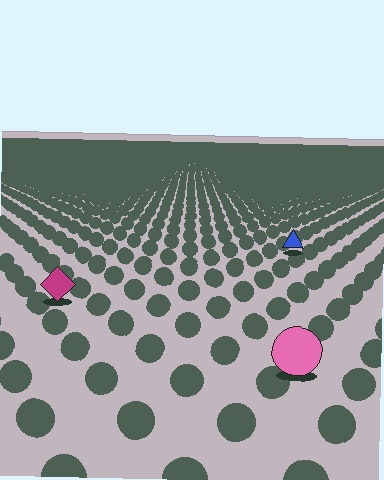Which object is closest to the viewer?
The pink circle is closest. The texture marks near it are larger and more spread out.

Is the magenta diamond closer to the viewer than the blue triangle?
Yes. The magenta diamond is closer — you can tell from the texture gradient: the ground texture is coarser near it.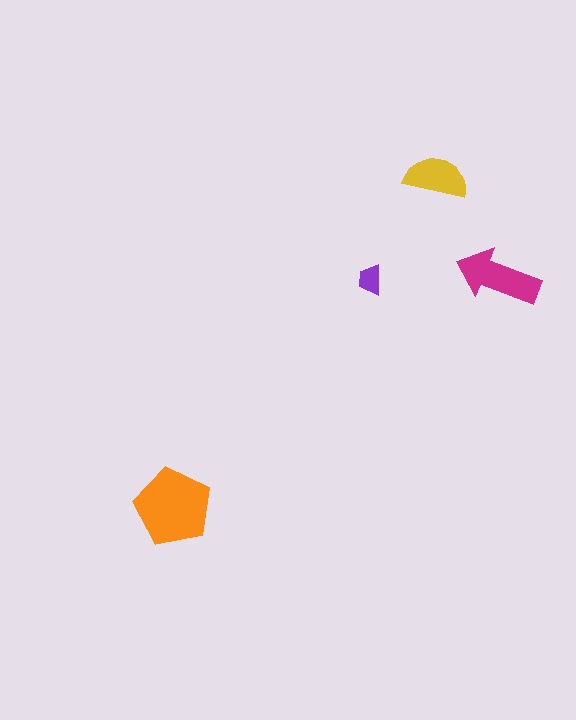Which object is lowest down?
The orange pentagon is bottommost.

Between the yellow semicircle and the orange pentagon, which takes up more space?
The orange pentagon.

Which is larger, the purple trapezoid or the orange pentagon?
The orange pentagon.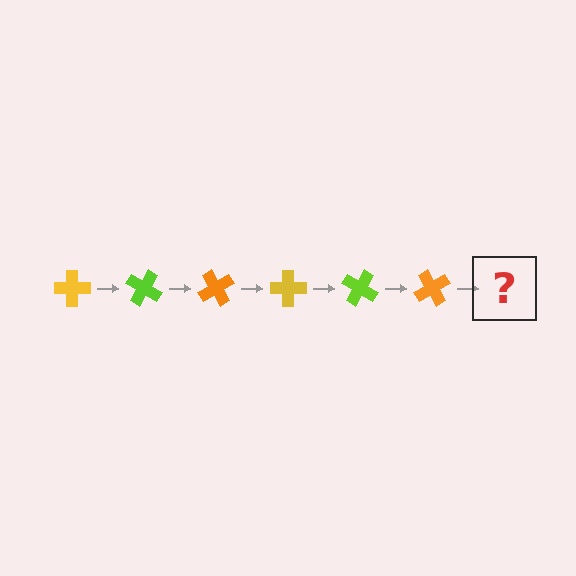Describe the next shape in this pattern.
It should be a yellow cross, rotated 180 degrees from the start.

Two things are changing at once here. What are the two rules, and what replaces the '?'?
The two rules are that it rotates 30 degrees each step and the color cycles through yellow, lime, and orange. The '?' should be a yellow cross, rotated 180 degrees from the start.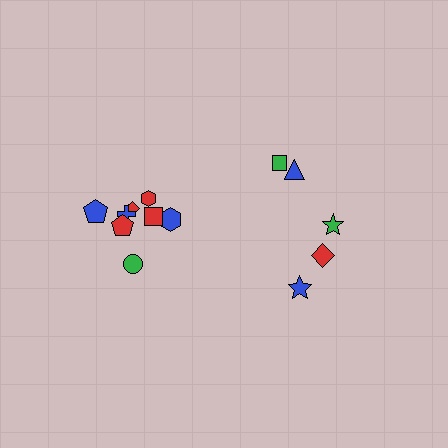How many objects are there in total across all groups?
There are 13 objects.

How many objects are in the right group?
There are 5 objects.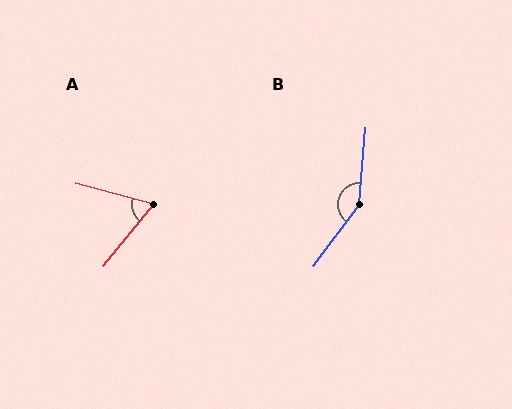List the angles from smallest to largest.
A (66°), B (147°).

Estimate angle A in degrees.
Approximately 66 degrees.